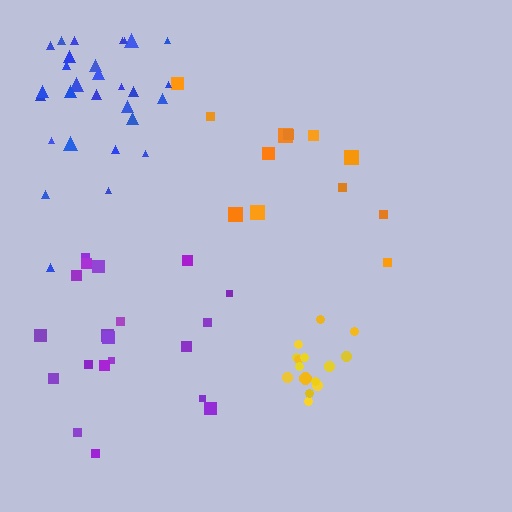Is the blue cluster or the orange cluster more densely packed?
Blue.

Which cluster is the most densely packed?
Yellow.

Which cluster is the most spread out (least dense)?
Orange.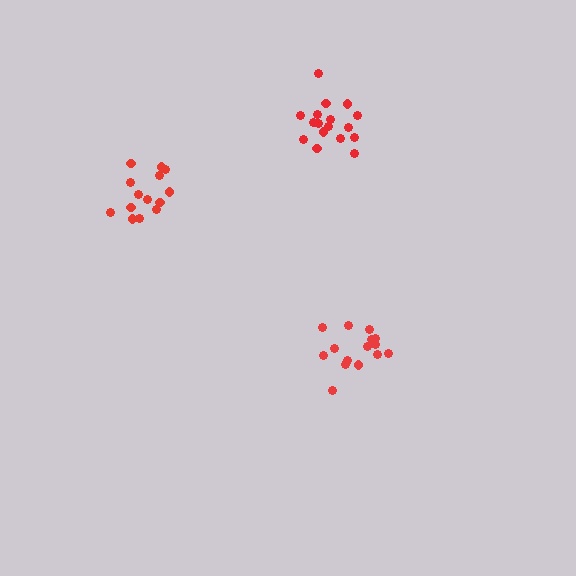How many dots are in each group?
Group 1: 15 dots, Group 2: 14 dots, Group 3: 17 dots (46 total).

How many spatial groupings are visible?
There are 3 spatial groupings.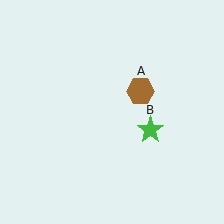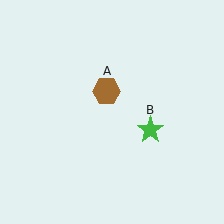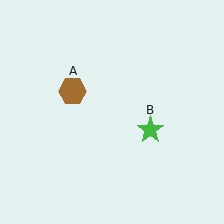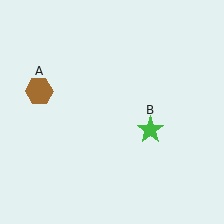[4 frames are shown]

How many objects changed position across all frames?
1 object changed position: brown hexagon (object A).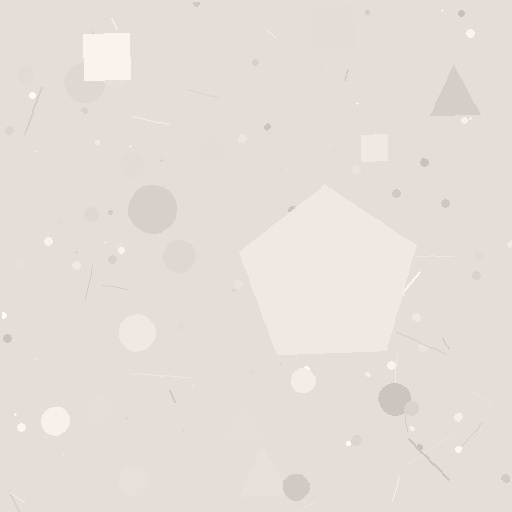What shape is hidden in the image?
A pentagon is hidden in the image.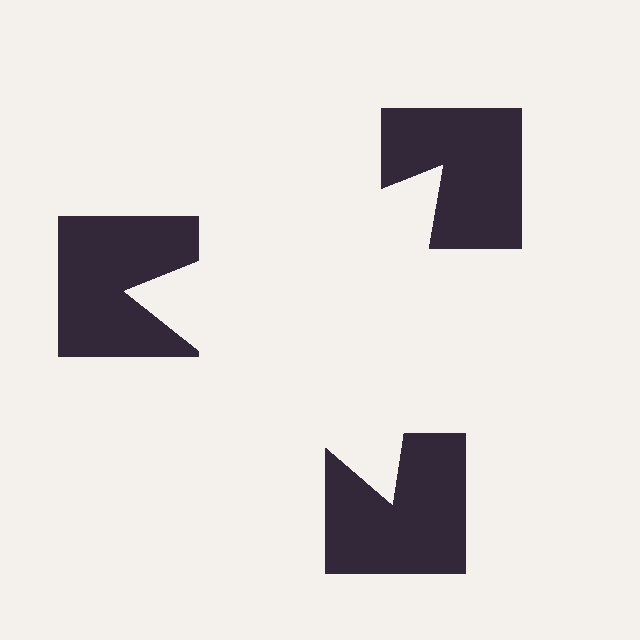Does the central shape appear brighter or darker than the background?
It typically appears slightly brighter than the background, even though no actual brightness change is drawn.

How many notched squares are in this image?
There are 3 — one at each vertex of the illusory triangle.